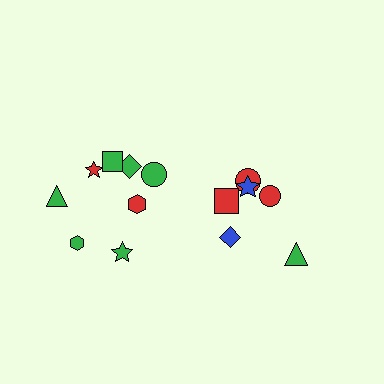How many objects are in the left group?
There are 8 objects.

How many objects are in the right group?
There are 6 objects.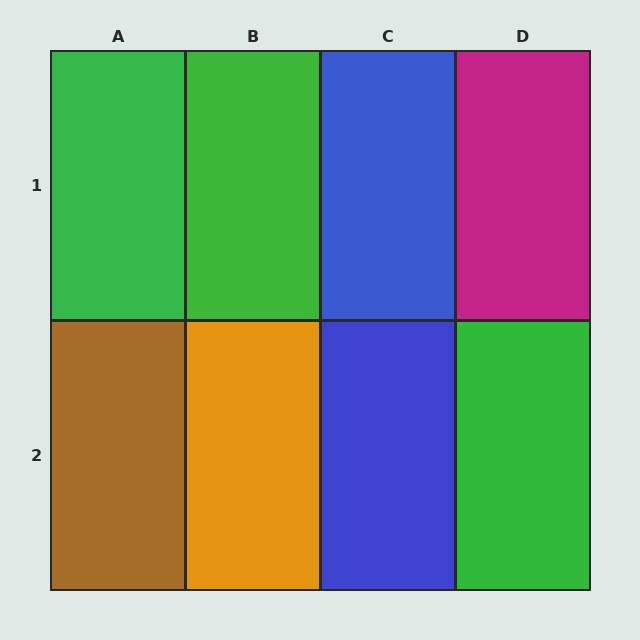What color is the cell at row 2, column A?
Brown.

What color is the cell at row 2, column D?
Green.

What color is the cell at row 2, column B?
Orange.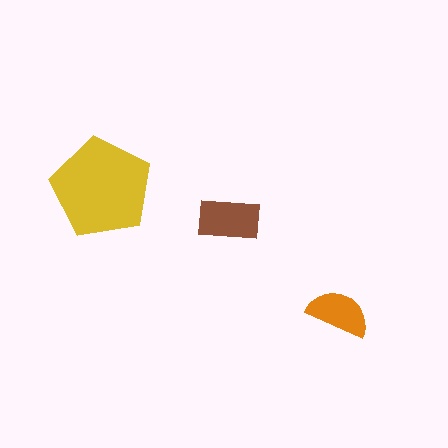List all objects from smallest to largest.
The orange semicircle, the brown rectangle, the yellow pentagon.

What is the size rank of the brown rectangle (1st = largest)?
2nd.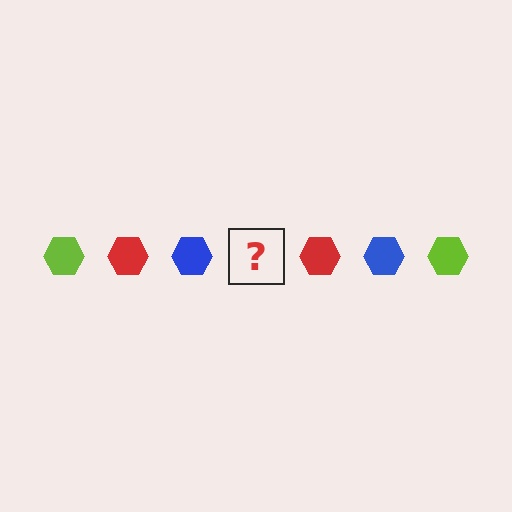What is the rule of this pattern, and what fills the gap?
The rule is that the pattern cycles through lime, red, blue hexagons. The gap should be filled with a lime hexagon.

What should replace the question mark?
The question mark should be replaced with a lime hexagon.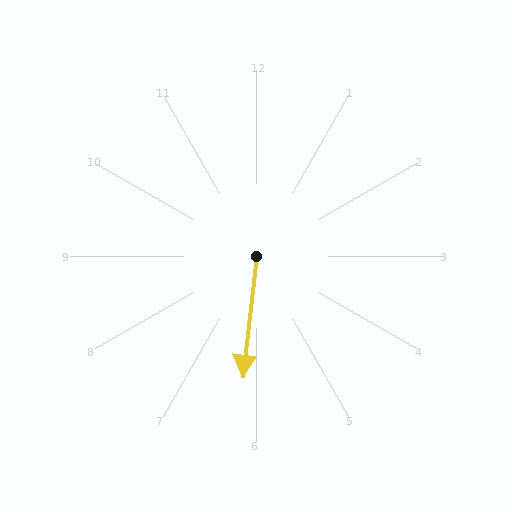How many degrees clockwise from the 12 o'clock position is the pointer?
Approximately 187 degrees.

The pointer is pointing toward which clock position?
Roughly 6 o'clock.